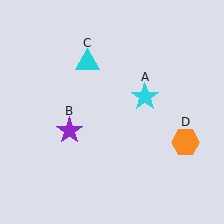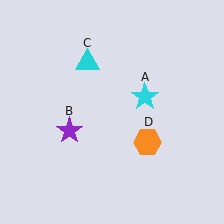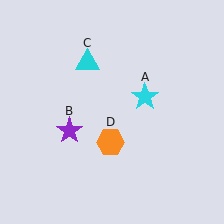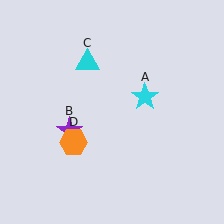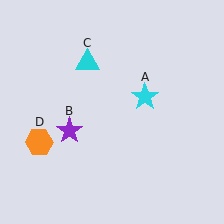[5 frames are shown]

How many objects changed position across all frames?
1 object changed position: orange hexagon (object D).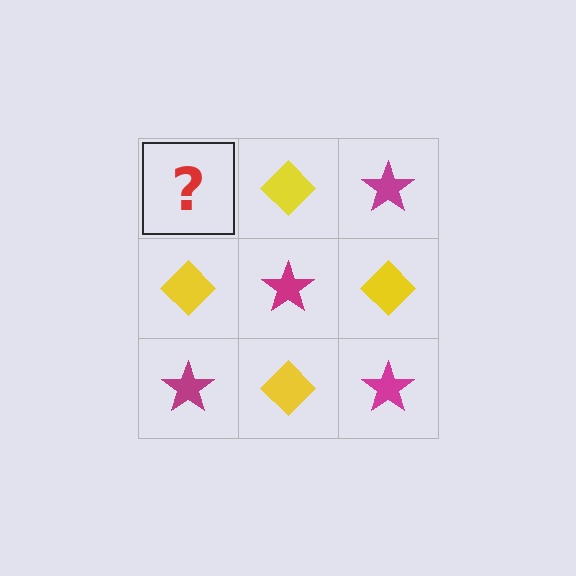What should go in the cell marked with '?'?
The missing cell should contain a magenta star.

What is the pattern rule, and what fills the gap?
The rule is that it alternates magenta star and yellow diamond in a checkerboard pattern. The gap should be filled with a magenta star.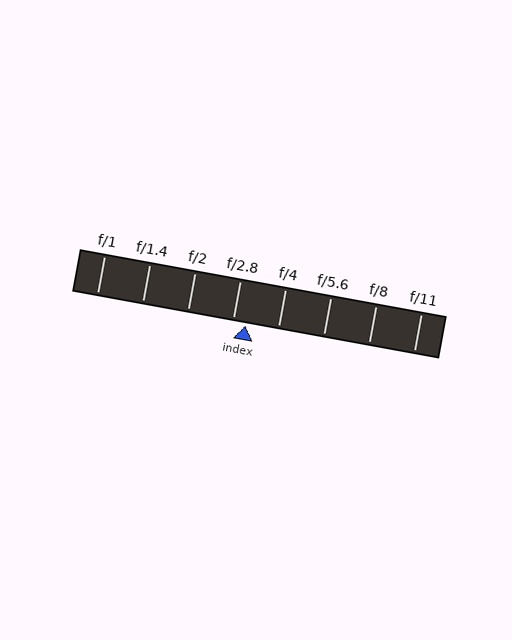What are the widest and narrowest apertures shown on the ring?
The widest aperture shown is f/1 and the narrowest is f/11.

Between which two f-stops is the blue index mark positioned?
The index mark is between f/2.8 and f/4.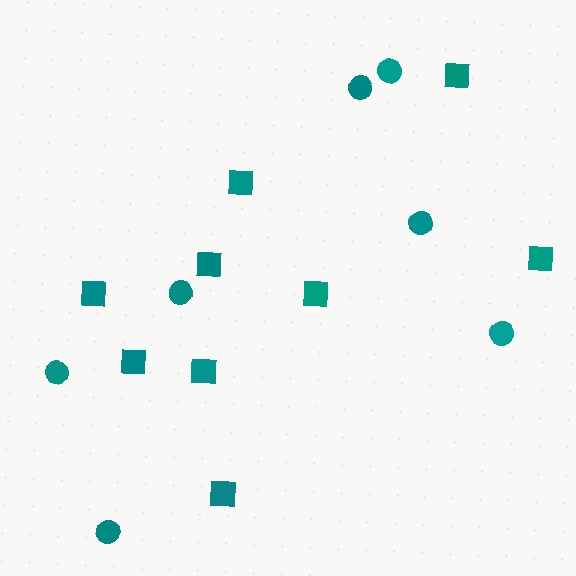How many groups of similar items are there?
There are 2 groups: one group of circles (7) and one group of squares (9).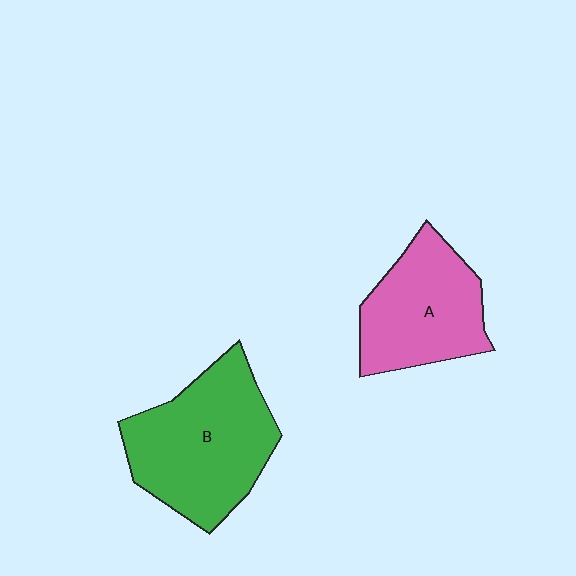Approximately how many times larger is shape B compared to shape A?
Approximately 1.3 times.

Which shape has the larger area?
Shape B (green).